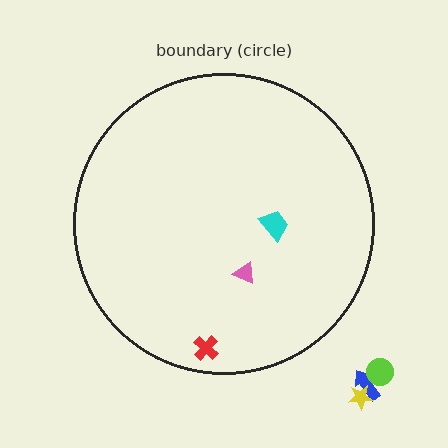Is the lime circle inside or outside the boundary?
Outside.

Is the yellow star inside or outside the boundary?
Outside.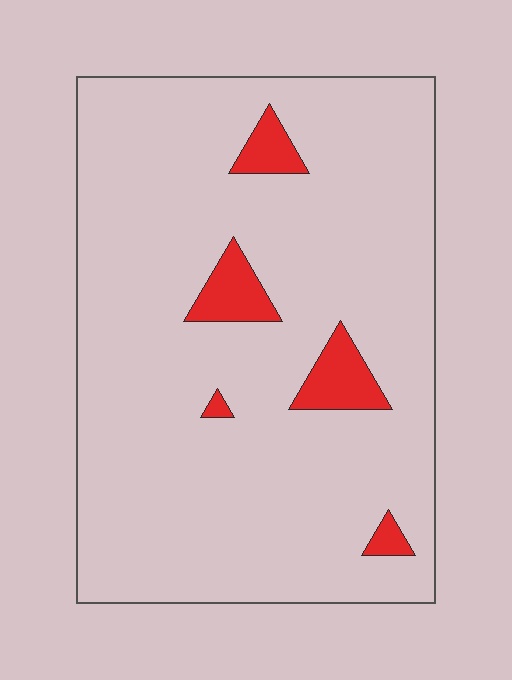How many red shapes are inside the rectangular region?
5.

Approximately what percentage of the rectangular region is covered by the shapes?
Approximately 5%.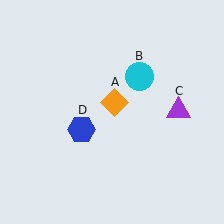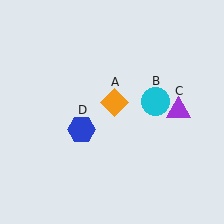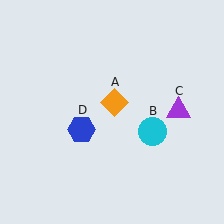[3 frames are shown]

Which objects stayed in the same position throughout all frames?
Orange diamond (object A) and purple triangle (object C) and blue hexagon (object D) remained stationary.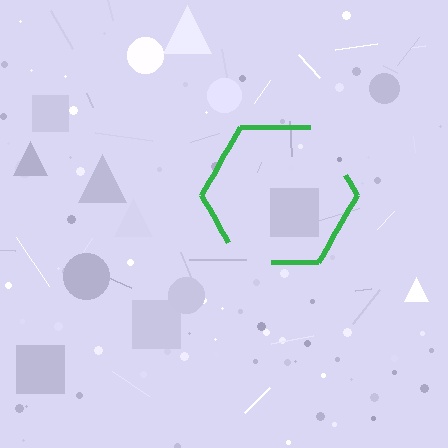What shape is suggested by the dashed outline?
The dashed outline suggests a hexagon.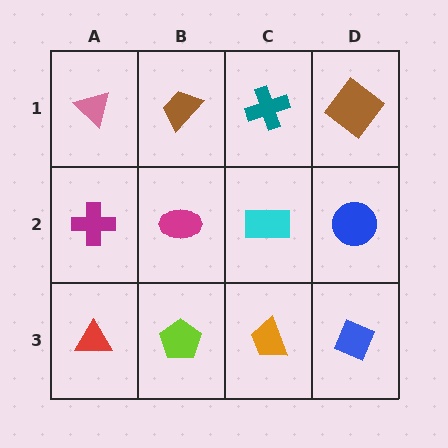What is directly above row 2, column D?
A brown diamond.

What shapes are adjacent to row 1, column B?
A magenta ellipse (row 2, column B), a pink triangle (row 1, column A), a teal cross (row 1, column C).